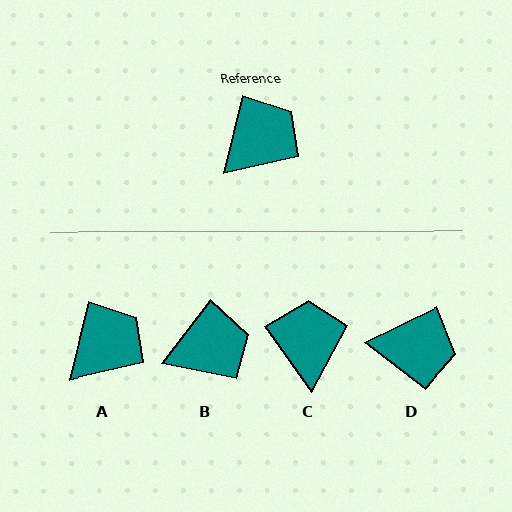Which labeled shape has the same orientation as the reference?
A.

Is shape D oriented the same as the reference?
No, it is off by about 50 degrees.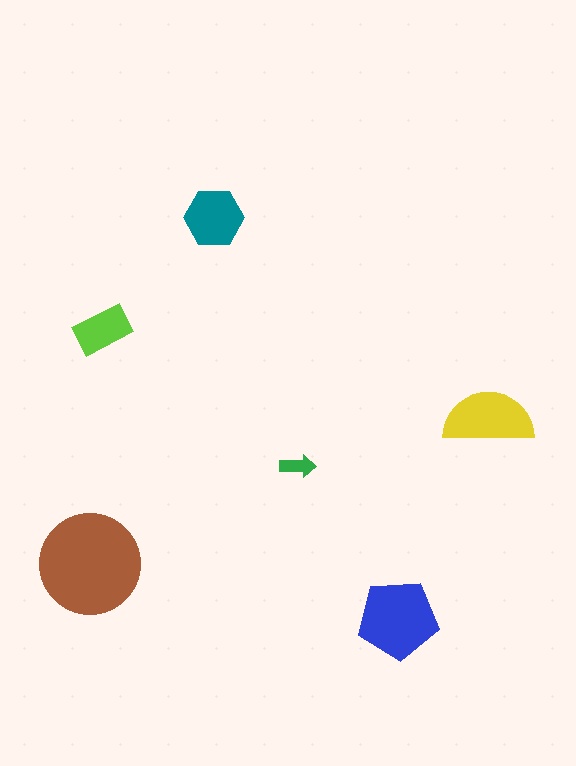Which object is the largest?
The brown circle.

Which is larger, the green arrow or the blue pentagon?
The blue pentagon.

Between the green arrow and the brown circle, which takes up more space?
The brown circle.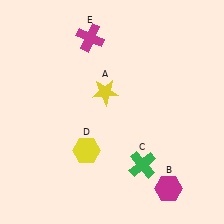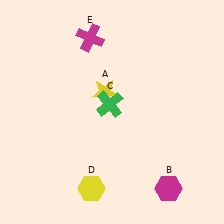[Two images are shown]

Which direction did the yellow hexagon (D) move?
The yellow hexagon (D) moved down.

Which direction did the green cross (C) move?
The green cross (C) moved up.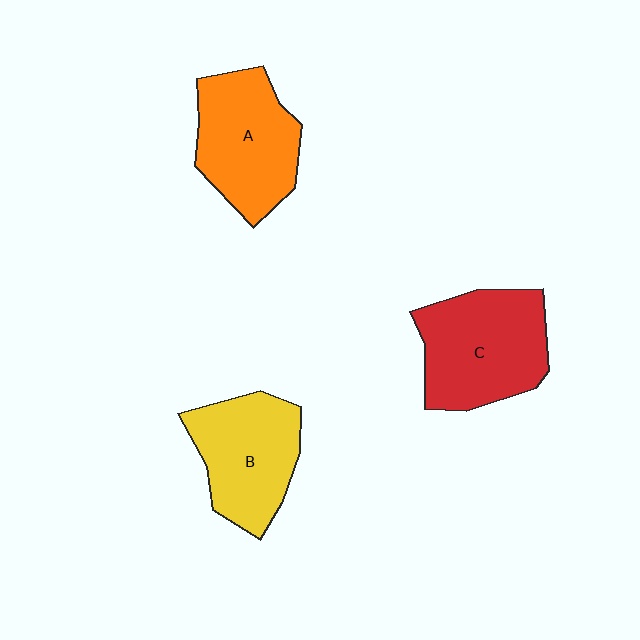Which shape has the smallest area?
Shape B (yellow).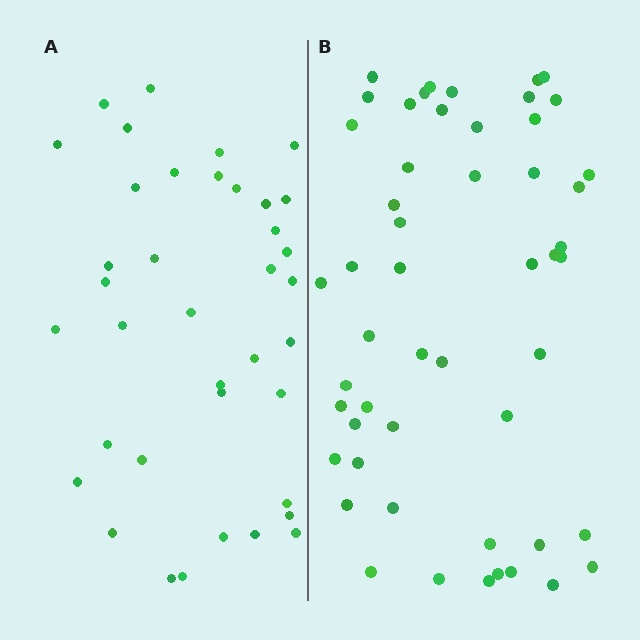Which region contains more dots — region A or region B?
Region B (the right region) has more dots.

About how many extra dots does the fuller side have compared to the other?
Region B has approximately 15 more dots than region A.